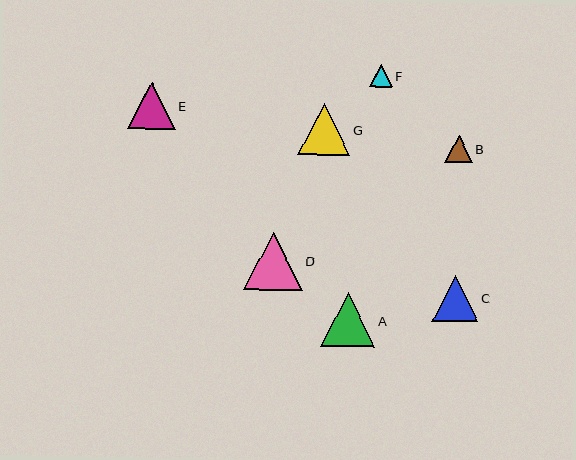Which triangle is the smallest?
Triangle F is the smallest with a size of approximately 23 pixels.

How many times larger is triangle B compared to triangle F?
Triangle B is approximately 1.2 times the size of triangle F.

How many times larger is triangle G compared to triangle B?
Triangle G is approximately 1.9 times the size of triangle B.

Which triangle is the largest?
Triangle D is the largest with a size of approximately 59 pixels.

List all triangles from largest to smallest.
From largest to smallest: D, A, G, E, C, B, F.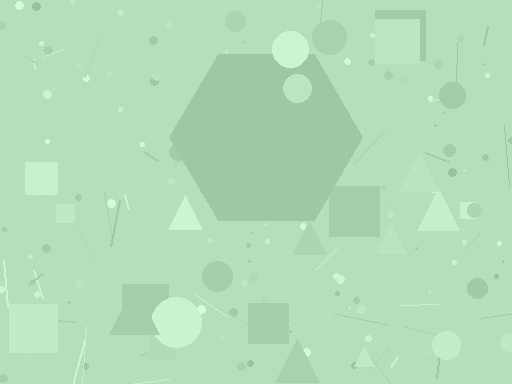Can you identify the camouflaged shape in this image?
The camouflaged shape is a hexagon.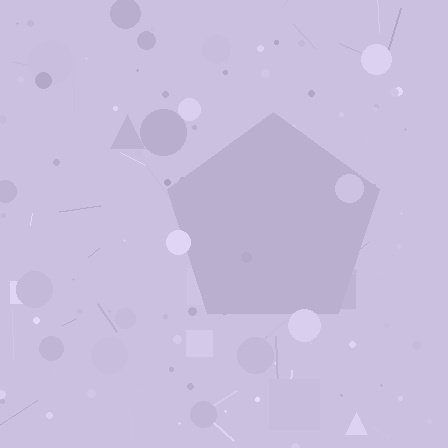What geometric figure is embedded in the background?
A pentagon is embedded in the background.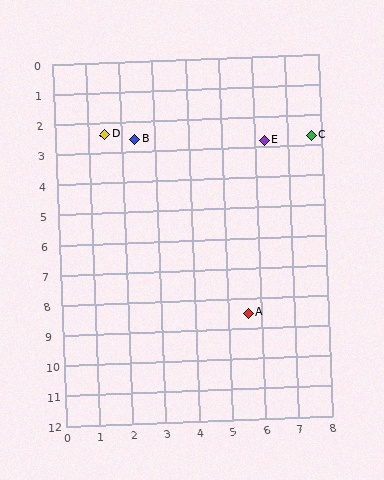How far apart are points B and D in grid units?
Points B and D are about 0.9 grid units apart.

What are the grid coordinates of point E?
Point E is at approximately (6.3, 2.8).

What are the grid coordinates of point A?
Point A is at approximately (5.6, 8.5).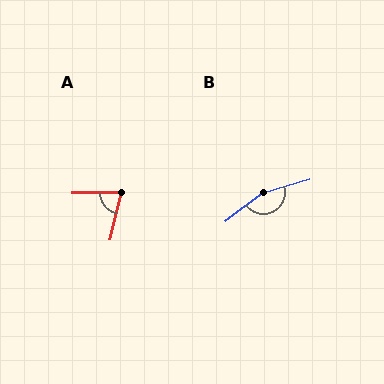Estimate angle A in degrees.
Approximately 76 degrees.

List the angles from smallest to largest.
A (76°), B (159°).